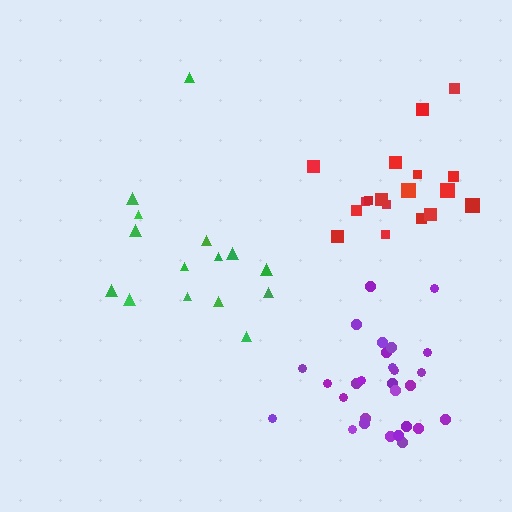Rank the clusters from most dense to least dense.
purple, red, green.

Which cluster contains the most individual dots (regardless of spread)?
Purple (28).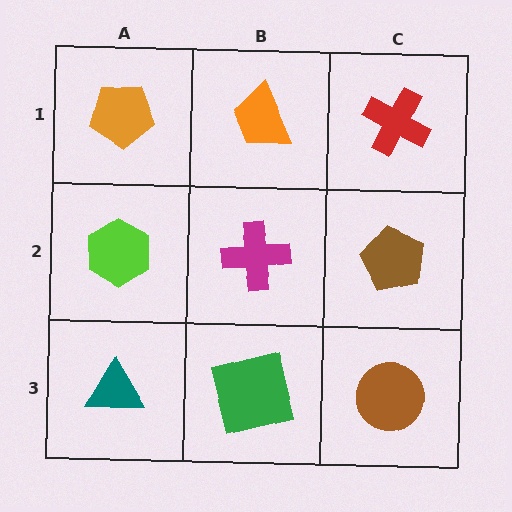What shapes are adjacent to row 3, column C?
A brown pentagon (row 2, column C), a green square (row 3, column B).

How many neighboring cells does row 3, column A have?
2.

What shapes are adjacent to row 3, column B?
A magenta cross (row 2, column B), a teal triangle (row 3, column A), a brown circle (row 3, column C).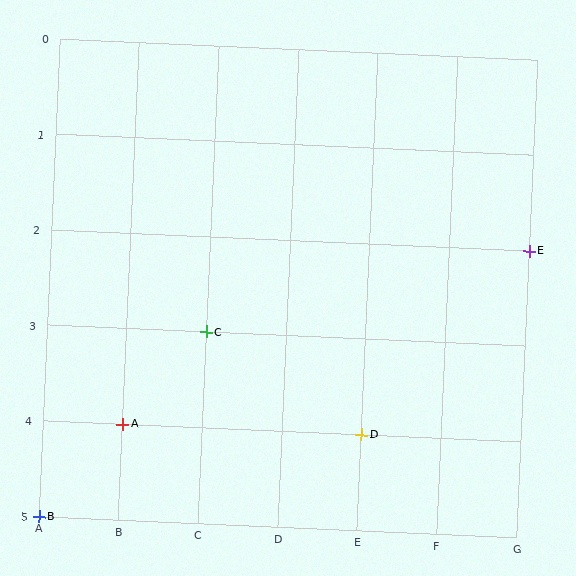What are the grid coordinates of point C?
Point C is at grid coordinates (C, 3).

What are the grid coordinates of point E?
Point E is at grid coordinates (G, 2).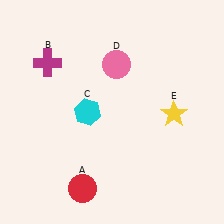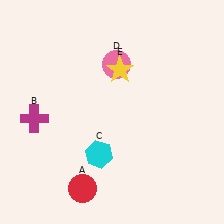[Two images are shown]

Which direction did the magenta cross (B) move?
The magenta cross (B) moved down.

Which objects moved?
The objects that moved are: the magenta cross (B), the cyan hexagon (C), the yellow star (E).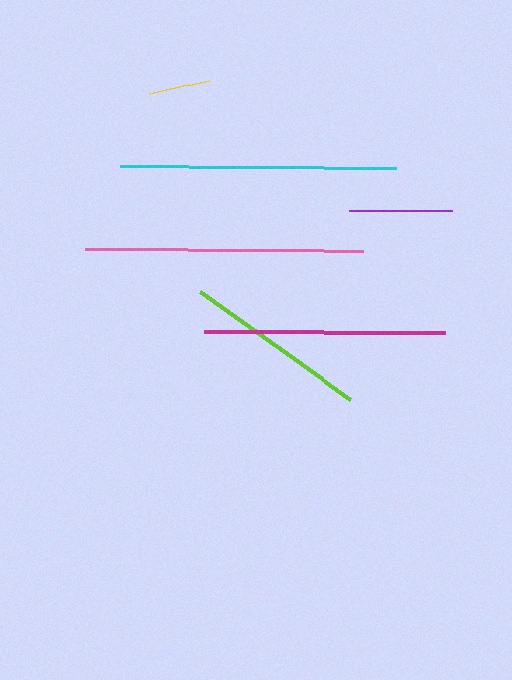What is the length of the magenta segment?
The magenta segment is approximately 242 pixels long.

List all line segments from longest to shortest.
From longest to shortest: pink, cyan, magenta, lime, purple, yellow.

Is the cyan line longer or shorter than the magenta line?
The cyan line is longer than the magenta line.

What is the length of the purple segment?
The purple segment is approximately 103 pixels long.